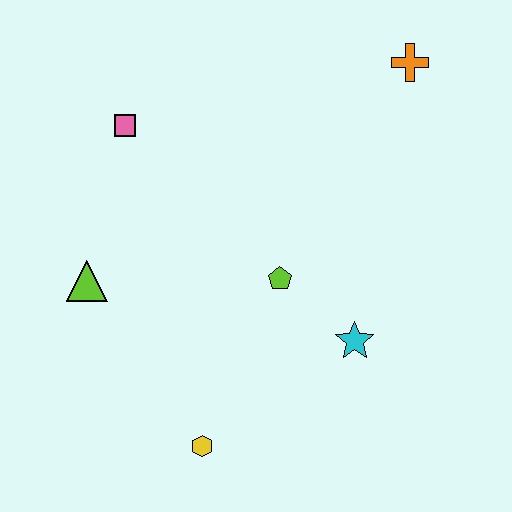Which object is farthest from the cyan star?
The pink square is farthest from the cyan star.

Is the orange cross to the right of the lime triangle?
Yes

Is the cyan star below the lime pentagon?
Yes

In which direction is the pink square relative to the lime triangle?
The pink square is above the lime triangle.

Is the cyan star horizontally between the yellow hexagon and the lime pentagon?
No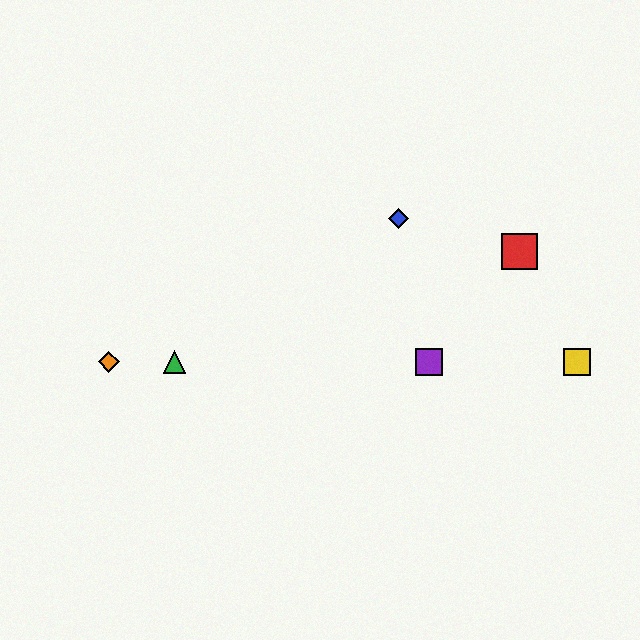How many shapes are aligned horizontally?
4 shapes (the green triangle, the yellow square, the purple square, the orange diamond) are aligned horizontally.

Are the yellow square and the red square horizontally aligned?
No, the yellow square is at y≈362 and the red square is at y≈252.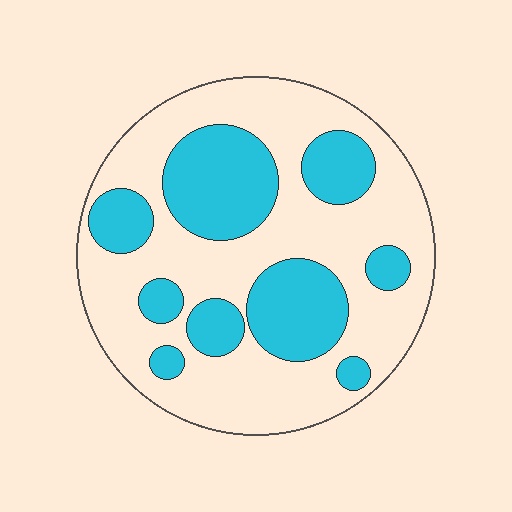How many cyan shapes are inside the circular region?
9.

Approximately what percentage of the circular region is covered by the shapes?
Approximately 35%.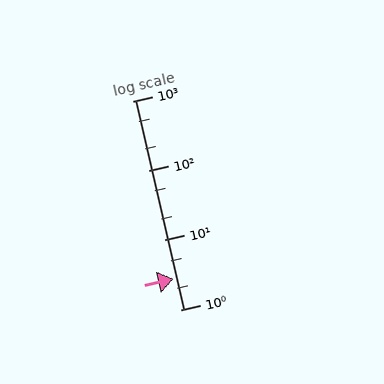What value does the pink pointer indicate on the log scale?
The pointer indicates approximately 2.8.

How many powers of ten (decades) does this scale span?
The scale spans 3 decades, from 1 to 1000.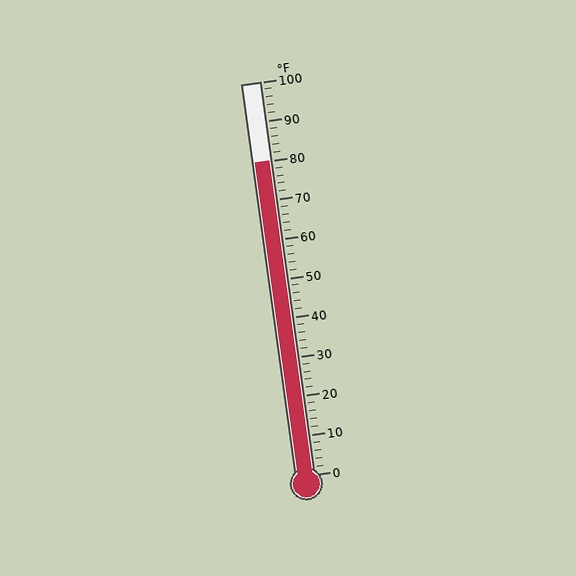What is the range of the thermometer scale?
The thermometer scale ranges from 0°F to 100°F.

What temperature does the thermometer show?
The thermometer shows approximately 80°F.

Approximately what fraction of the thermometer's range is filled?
The thermometer is filled to approximately 80% of its range.